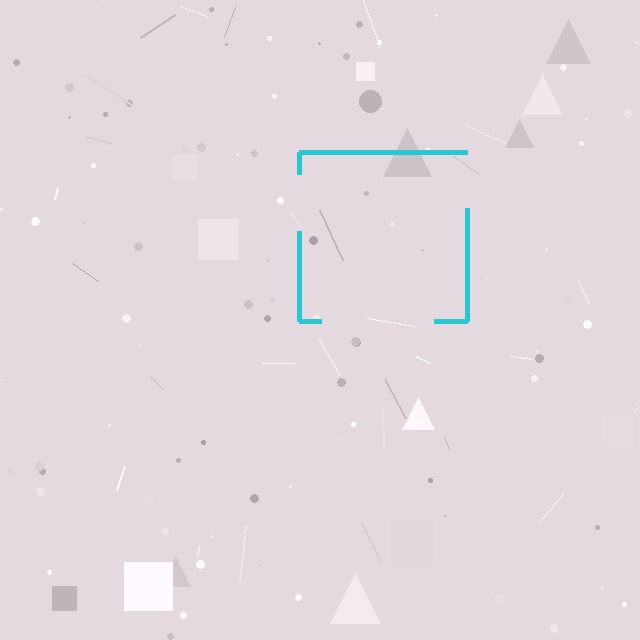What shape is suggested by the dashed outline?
The dashed outline suggests a square.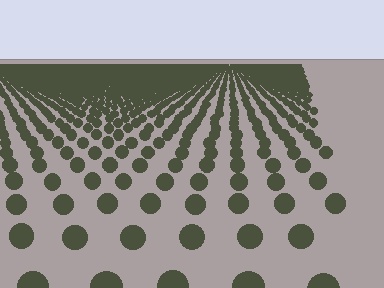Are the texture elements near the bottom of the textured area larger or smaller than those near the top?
Larger. Near the bottom, elements are closer to the viewer and appear at a bigger on-screen size.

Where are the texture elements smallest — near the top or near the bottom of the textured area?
Near the top.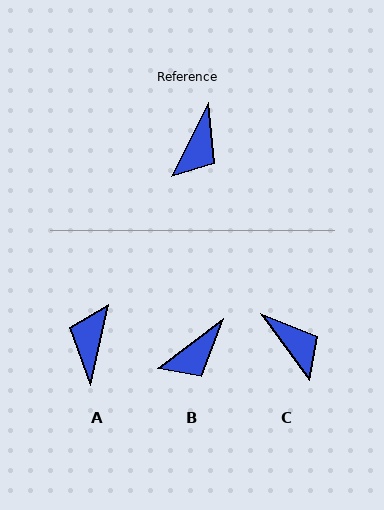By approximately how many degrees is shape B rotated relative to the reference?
Approximately 27 degrees clockwise.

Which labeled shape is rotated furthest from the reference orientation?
A, about 166 degrees away.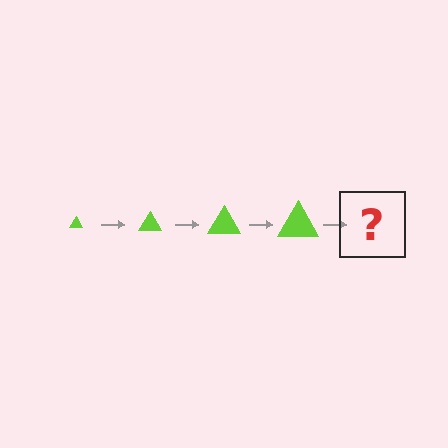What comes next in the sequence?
The next element should be a lime triangle, larger than the previous one.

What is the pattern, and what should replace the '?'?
The pattern is that the triangle gets progressively larger each step. The '?' should be a lime triangle, larger than the previous one.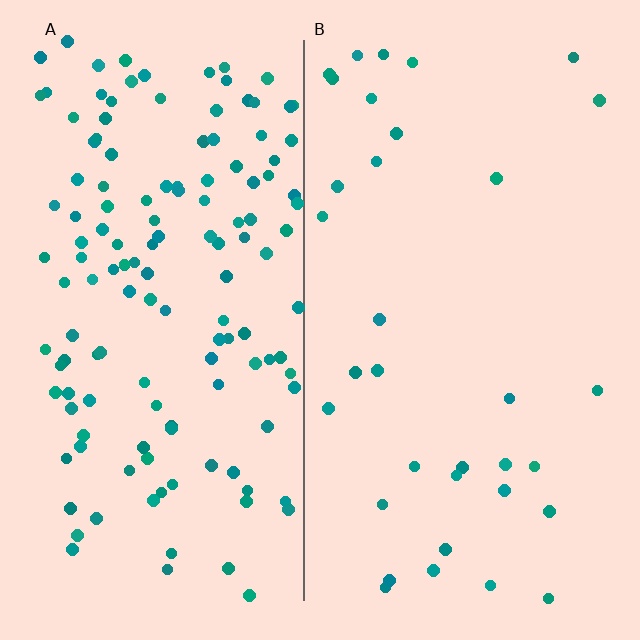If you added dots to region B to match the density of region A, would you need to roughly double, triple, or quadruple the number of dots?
Approximately quadruple.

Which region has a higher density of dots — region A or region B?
A (the left).